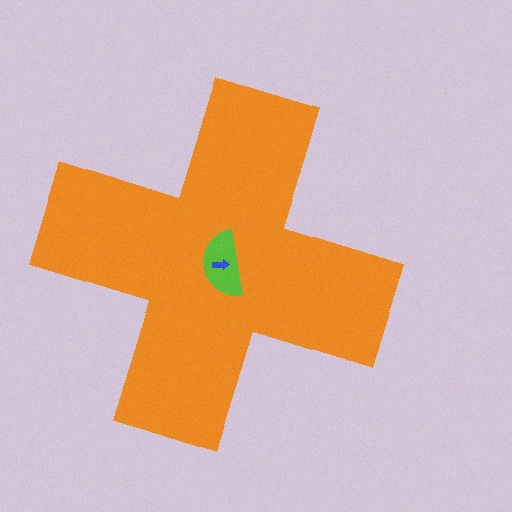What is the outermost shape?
The orange cross.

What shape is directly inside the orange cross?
The lime semicircle.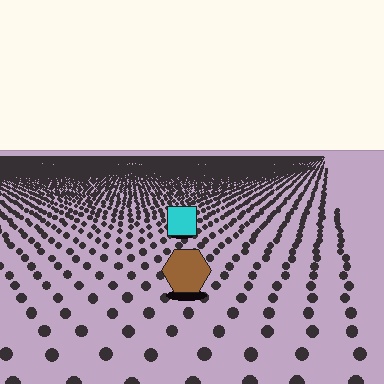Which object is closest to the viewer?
The brown hexagon is closest. The texture marks near it are larger and more spread out.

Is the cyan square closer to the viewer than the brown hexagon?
No. The brown hexagon is closer — you can tell from the texture gradient: the ground texture is coarser near it.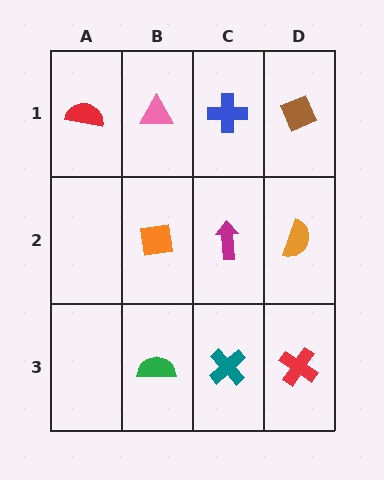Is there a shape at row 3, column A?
No, that cell is empty.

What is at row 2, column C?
A magenta arrow.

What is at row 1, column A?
A red semicircle.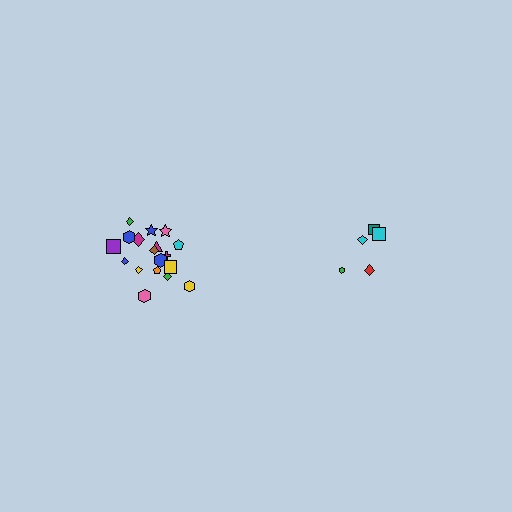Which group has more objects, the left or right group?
The left group.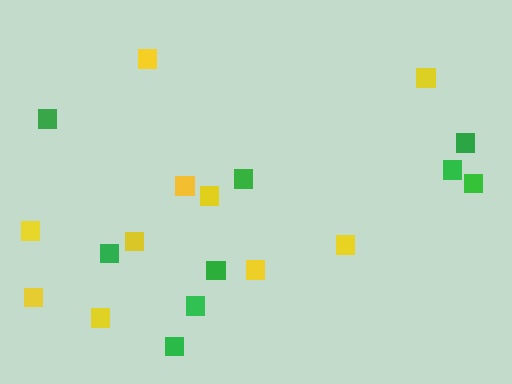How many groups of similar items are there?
There are 2 groups: one group of yellow squares (10) and one group of green squares (9).